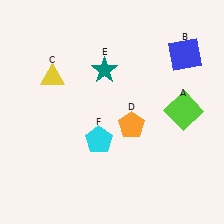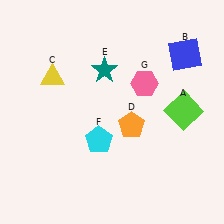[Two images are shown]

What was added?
A pink hexagon (G) was added in Image 2.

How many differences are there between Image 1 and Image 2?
There is 1 difference between the two images.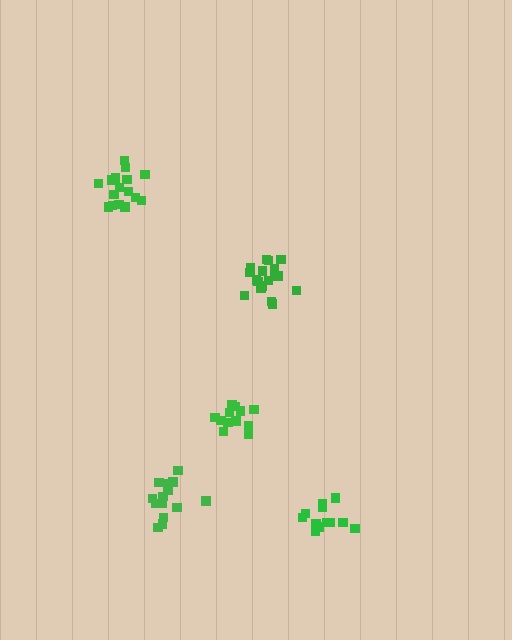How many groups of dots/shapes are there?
There are 5 groups.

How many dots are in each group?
Group 1: 16 dots, Group 2: 18 dots, Group 3: 12 dots, Group 4: 12 dots, Group 5: 15 dots (73 total).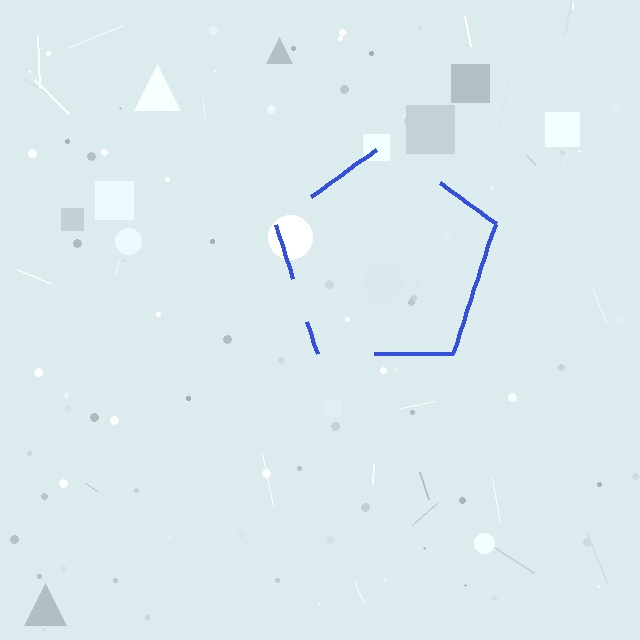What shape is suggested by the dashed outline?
The dashed outline suggests a pentagon.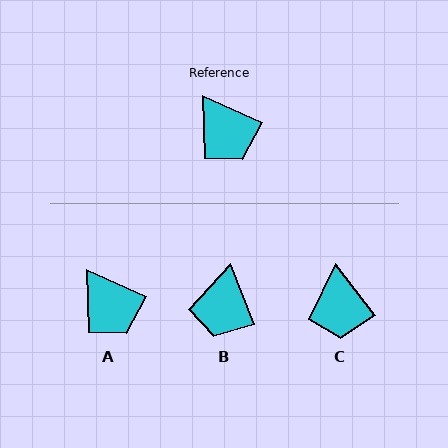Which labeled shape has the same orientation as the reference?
A.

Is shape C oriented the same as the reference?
No, it is off by about 27 degrees.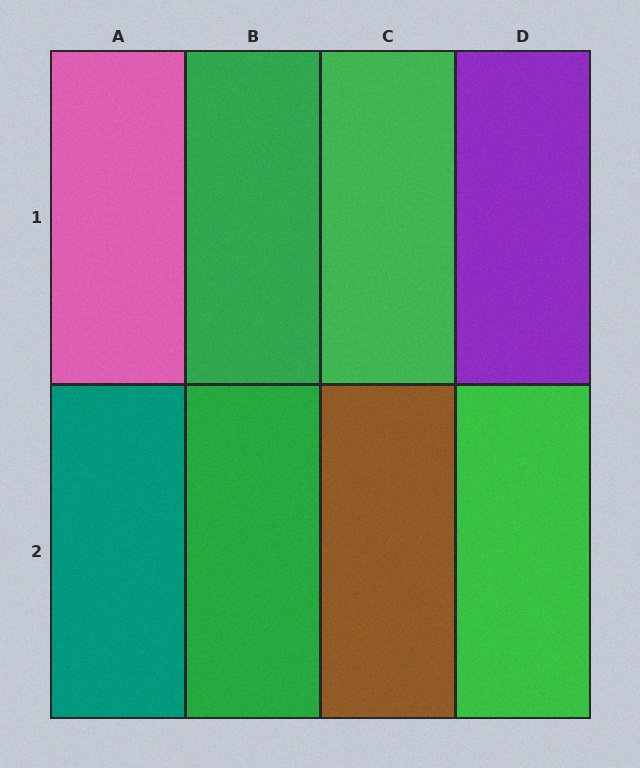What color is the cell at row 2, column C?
Brown.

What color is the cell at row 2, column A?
Teal.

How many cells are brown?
1 cell is brown.